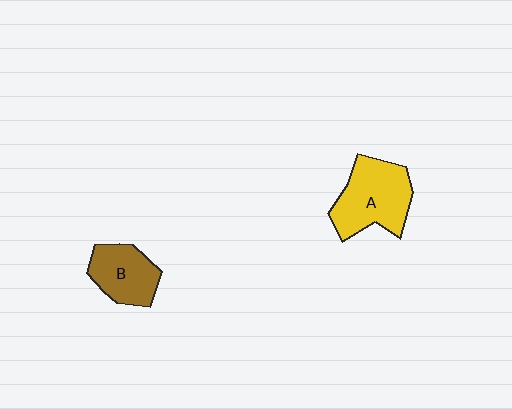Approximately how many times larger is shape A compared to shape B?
Approximately 1.4 times.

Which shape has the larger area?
Shape A (yellow).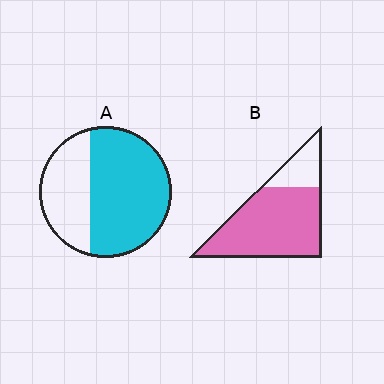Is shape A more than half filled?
Yes.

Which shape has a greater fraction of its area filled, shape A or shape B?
Shape B.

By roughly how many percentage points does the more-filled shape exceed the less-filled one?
By roughly 15 percentage points (B over A).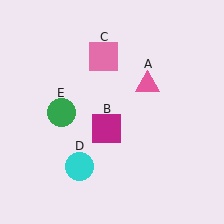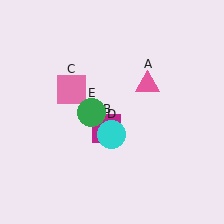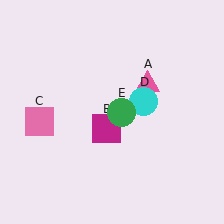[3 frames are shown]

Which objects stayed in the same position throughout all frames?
Pink triangle (object A) and magenta square (object B) remained stationary.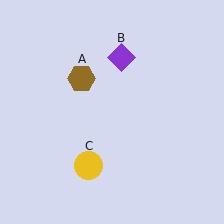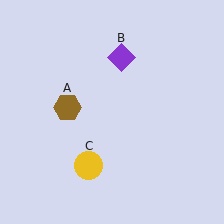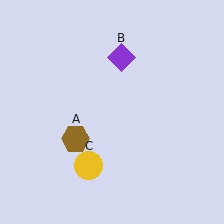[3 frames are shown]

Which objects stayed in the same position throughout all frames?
Purple diamond (object B) and yellow circle (object C) remained stationary.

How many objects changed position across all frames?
1 object changed position: brown hexagon (object A).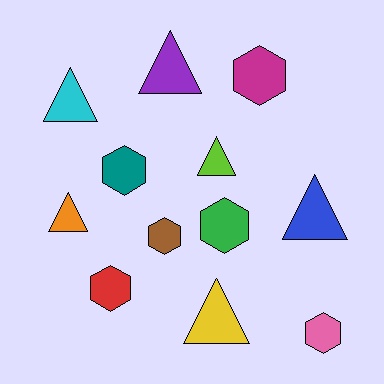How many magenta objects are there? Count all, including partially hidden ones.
There is 1 magenta object.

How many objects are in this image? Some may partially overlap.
There are 12 objects.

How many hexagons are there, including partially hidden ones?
There are 6 hexagons.